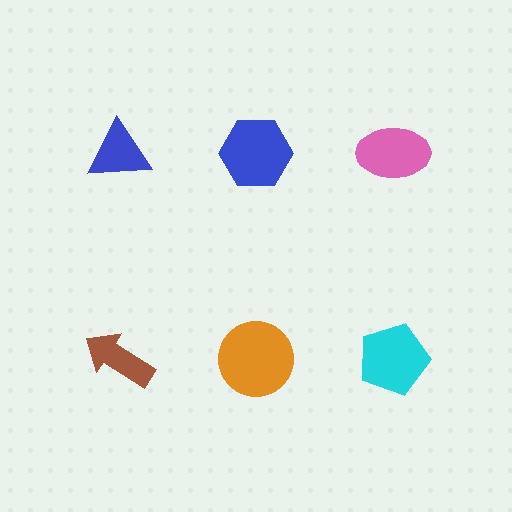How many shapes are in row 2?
3 shapes.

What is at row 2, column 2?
An orange circle.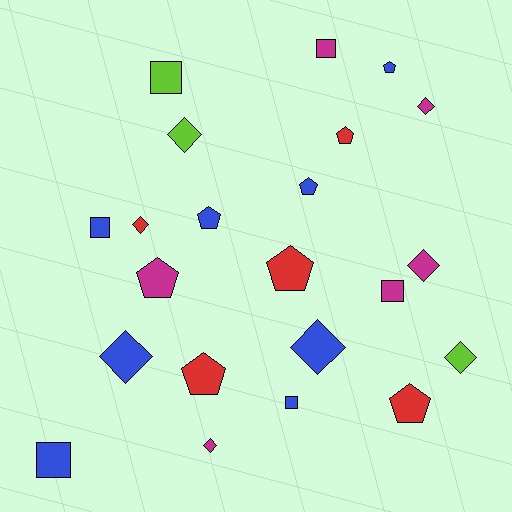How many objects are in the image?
There are 22 objects.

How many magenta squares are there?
There are 2 magenta squares.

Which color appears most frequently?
Blue, with 8 objects.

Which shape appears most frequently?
Pentagon, with 8 objects.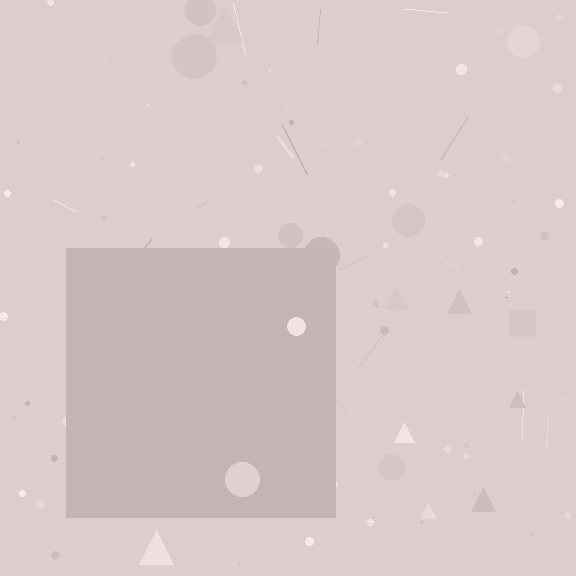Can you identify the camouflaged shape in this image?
The camouflaged shape is a square.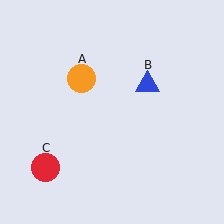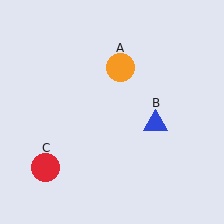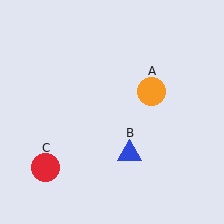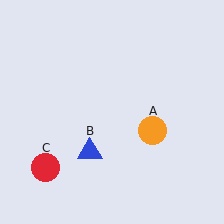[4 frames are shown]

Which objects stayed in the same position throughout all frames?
Red circle (object C) remained stationary.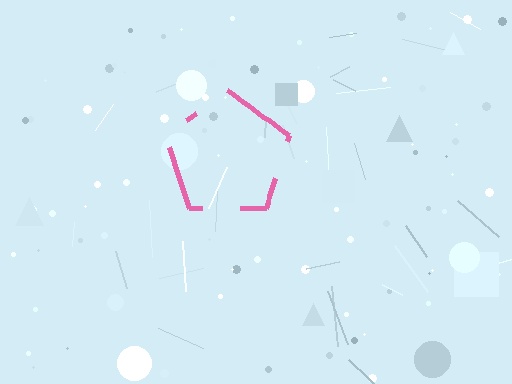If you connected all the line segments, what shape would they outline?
They would outline a pentagon.